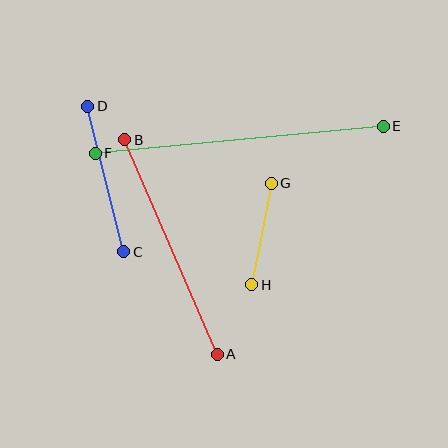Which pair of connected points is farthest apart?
Points E and F are farthest apart.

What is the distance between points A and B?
The distance is approximately 234 pixels.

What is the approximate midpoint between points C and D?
The midpoint is at approximately (106, 179) pixels.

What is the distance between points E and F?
The distance is approximately 289 pixels.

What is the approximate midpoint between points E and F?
The midpoint is at approximately (239, 140) pixels.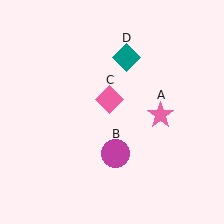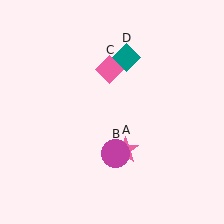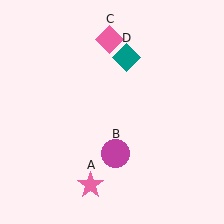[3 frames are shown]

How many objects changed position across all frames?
2 objects changed position: pink star (object A), pink diamond (object C).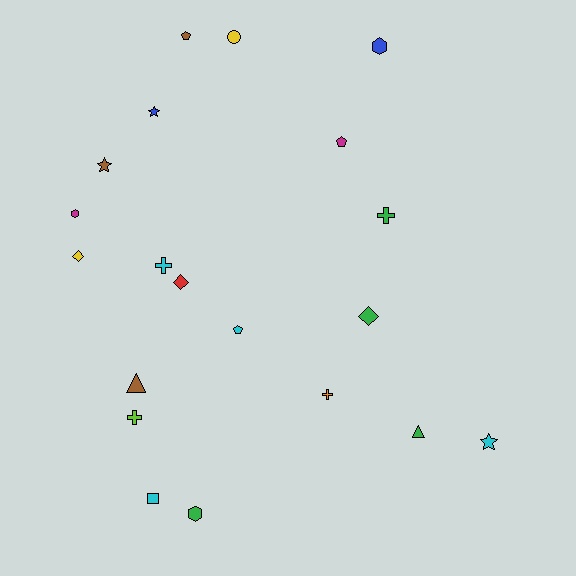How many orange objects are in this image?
There is 1 orange object.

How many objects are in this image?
There are 20 objects.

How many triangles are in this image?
There are 2 triangles.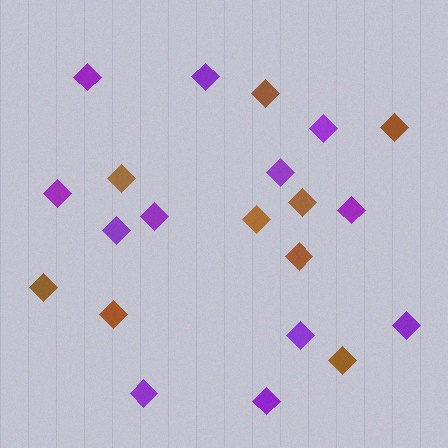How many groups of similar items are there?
There are 2 groups: one group of brown diamonds (9) and one group of purple diamonds (12).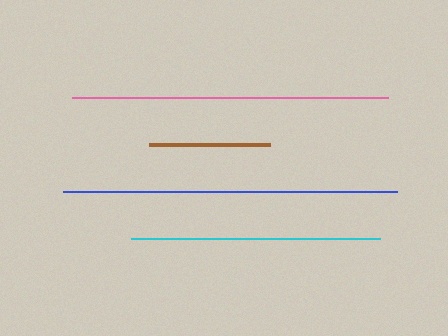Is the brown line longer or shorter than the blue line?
The blue line is longer than the brown line.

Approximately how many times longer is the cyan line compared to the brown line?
The cyan line is approximately 2.0 times the length of the brown line.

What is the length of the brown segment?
The brown segment is approximately 122 pixels long.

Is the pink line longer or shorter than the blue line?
The blue line is longer than the pink line.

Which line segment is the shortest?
The brown line is the shortest at approximately 122 pixels.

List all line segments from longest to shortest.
From longest to shortest: blue, pink, cyan, brown.